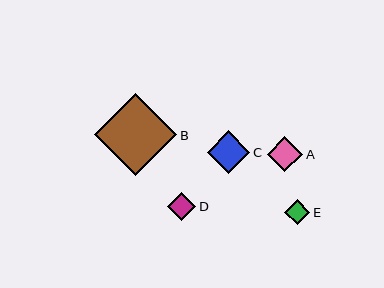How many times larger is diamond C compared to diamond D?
Diamond C is approximately 1.5 times the size of diamond D.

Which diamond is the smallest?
Diamond E is the smallest with a size of approximately 25 pixels.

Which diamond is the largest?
Diamond B is the largest with a size of approximately 82 pixels.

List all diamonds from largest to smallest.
From largest to smallest: B, C, A, D, E.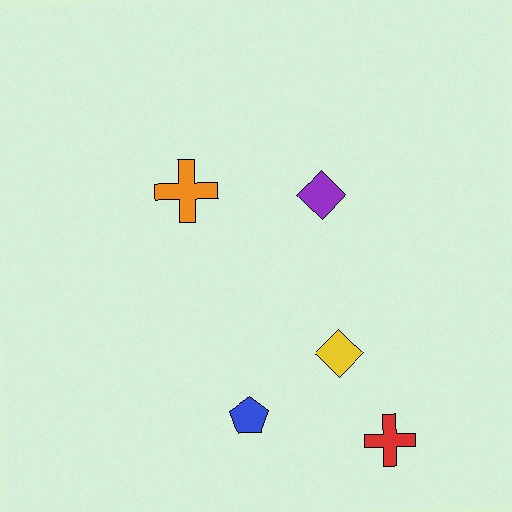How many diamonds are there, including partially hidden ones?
There are 2 diamonds.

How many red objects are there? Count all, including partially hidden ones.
There is 1 red object.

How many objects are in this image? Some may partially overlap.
There are 5 objects.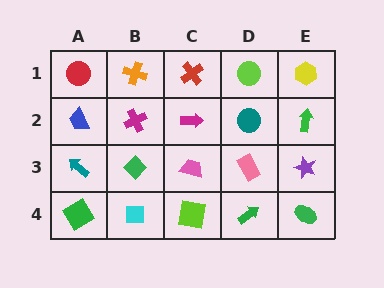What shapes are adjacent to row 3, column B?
A magenta cross (row 2, column B), a cyan square (row 4, column B), a teal arrow (row 3, column A), a pink trapezoid (row 3, column C).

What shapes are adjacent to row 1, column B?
A magenta cross (row 2, column B), a red circle (row 1, column A), a red cross (row 1, column C).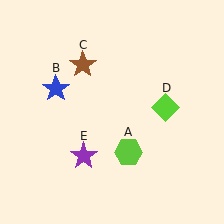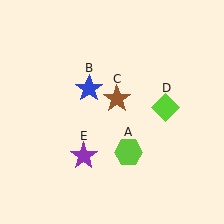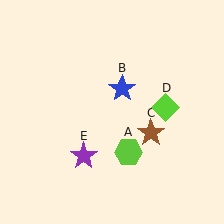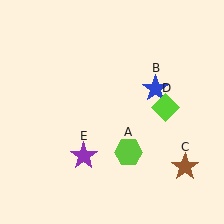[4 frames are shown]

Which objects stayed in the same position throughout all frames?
Lime hexagon (object A) and lime diamond (object D) and purple star (object E) remained stationary.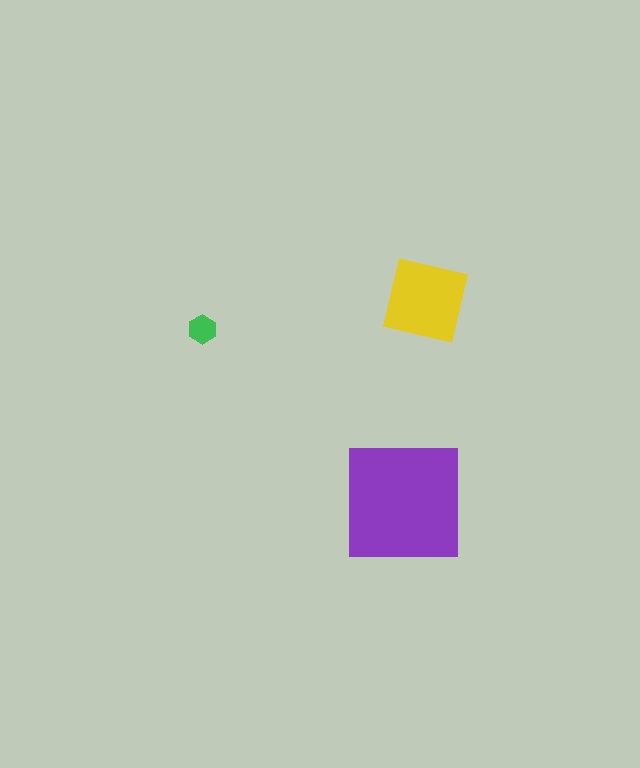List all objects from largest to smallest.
The purple square, the yellow square, the green hexagon.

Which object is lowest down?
The purple square is bottommost.